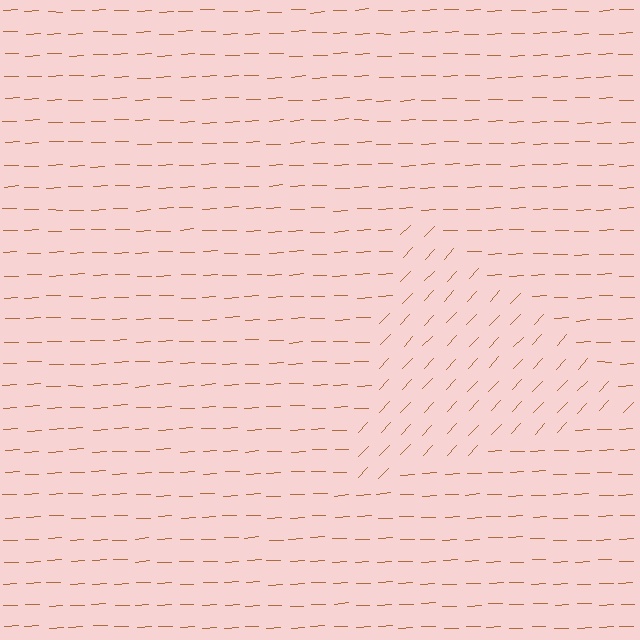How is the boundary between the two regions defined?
The boundary is defined purely by a change in line orientation (approximately 45 degrees difference). All lines are the same color and thickness.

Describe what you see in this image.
The image is filled with small brown line segments. A triangle region in the image has lines oriented differently from the surrounding lines, creating a visible texture boundary.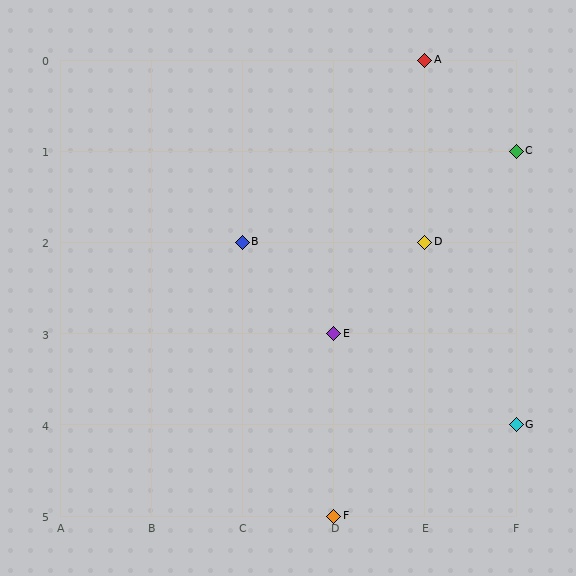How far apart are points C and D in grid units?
Points C and D are 1 column and 1 row apart (about 1.4 grid units diagonally).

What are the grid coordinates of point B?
Point B is at grid coordinates (C, 2).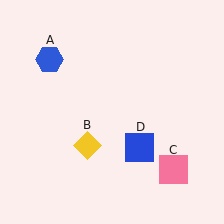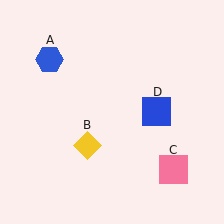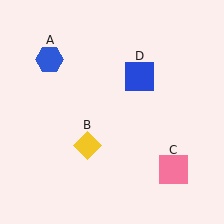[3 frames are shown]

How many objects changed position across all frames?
1 object changed position: blue square (object D).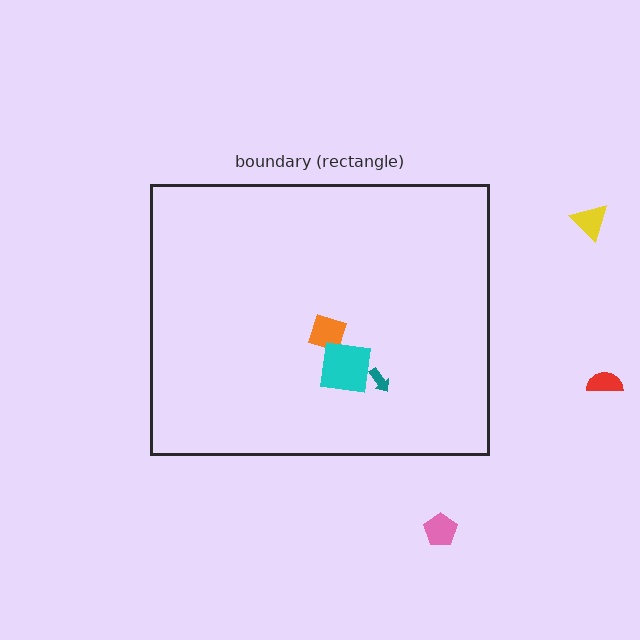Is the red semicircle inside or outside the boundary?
Outside.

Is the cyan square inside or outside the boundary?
Inside.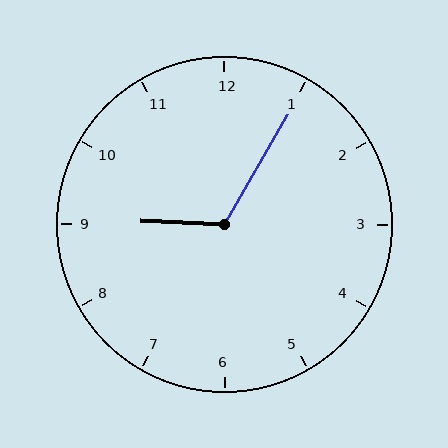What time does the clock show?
9:05.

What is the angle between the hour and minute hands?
Approximately 118 degrees.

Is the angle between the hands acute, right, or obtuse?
It is obtuse.